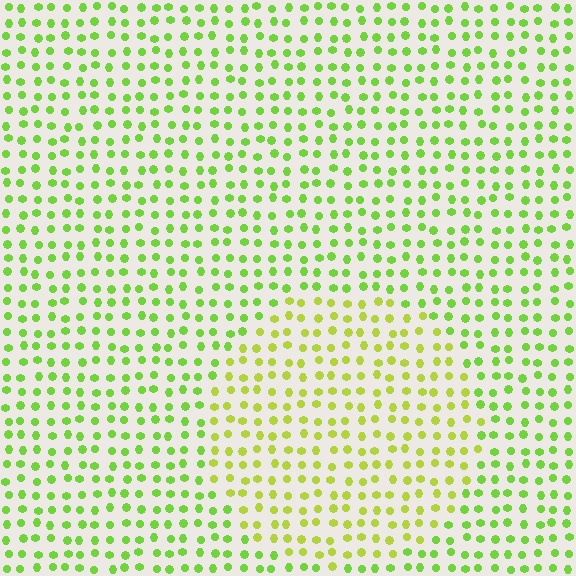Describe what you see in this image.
The image is filled with small lime elements in a uniform arrangement. A circle-shaped region is visible where the elements are tinted to a slightly different hue, forming a subtle color boundary.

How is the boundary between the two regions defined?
The boundary is defined purely by a slight shift in hue (about 25 degrees). Spacing, size, and orientation are identical on both sides.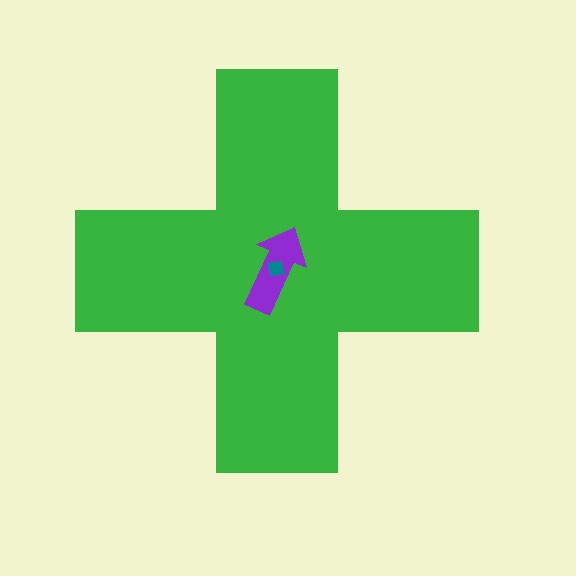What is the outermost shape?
The green cross.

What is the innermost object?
The teal square.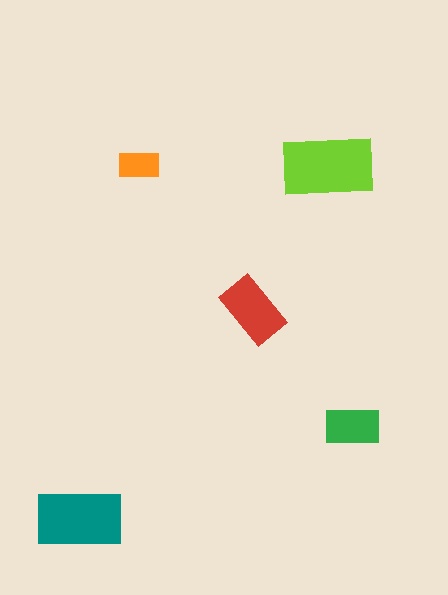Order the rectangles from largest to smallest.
the lime one, the teal one, the red one, the green one, the orange one.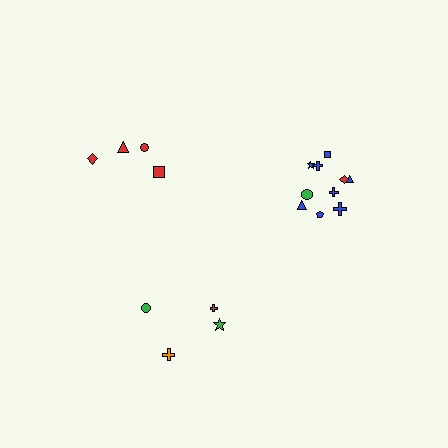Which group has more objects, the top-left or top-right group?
The top-right group.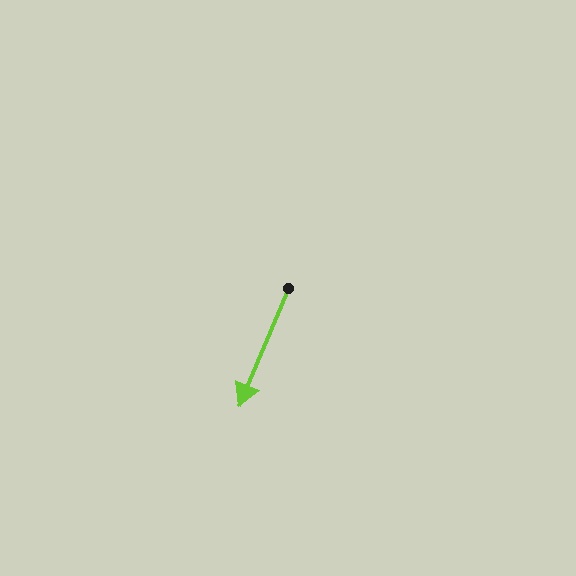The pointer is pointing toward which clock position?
Roughly 7 o'clock.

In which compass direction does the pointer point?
Southwest.